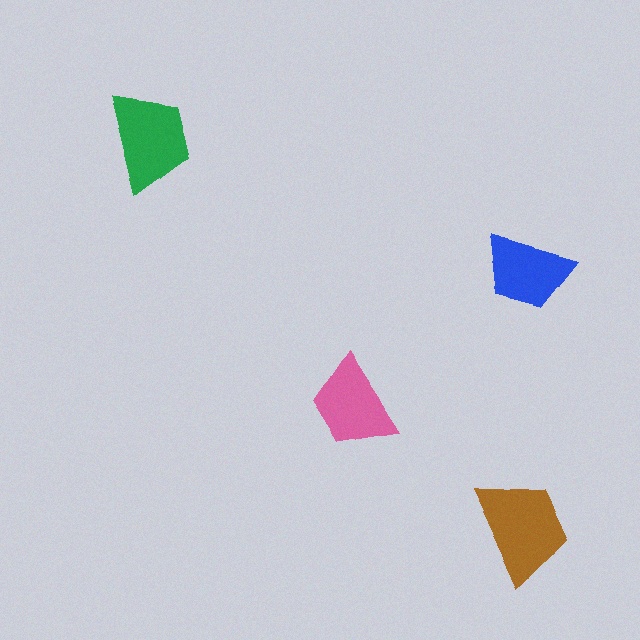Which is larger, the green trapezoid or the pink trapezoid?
The green one.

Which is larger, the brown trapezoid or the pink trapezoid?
The brown one.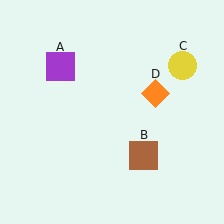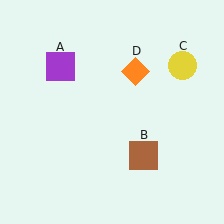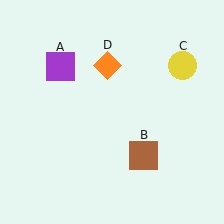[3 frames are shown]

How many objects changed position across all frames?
1 object changed position: orange diamond (object D).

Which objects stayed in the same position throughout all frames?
Purple square (object A) and brown square (object B) and yellow circle (object C) remained stationary.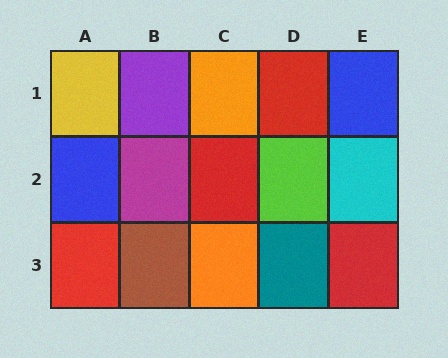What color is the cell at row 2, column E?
Cyan.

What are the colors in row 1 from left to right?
Yellow, purple, orange, red, blue.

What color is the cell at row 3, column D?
Teal.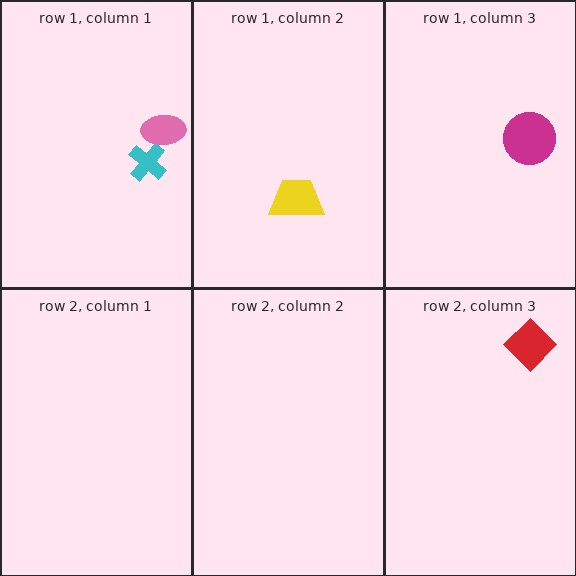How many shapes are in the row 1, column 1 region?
2.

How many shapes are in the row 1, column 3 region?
1.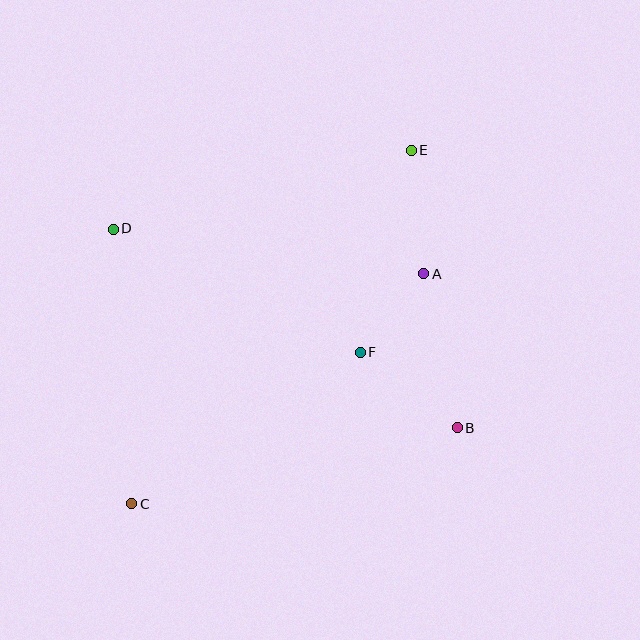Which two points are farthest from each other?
Points C and E are farthest from each other.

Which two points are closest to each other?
Points A and F are closest to each other.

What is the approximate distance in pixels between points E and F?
The distance between E and F is approximately 207 pixels.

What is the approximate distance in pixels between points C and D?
The distance between C and D is approximately 276 pixels.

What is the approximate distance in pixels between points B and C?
The distance between B and C is approximately 334 pixels.